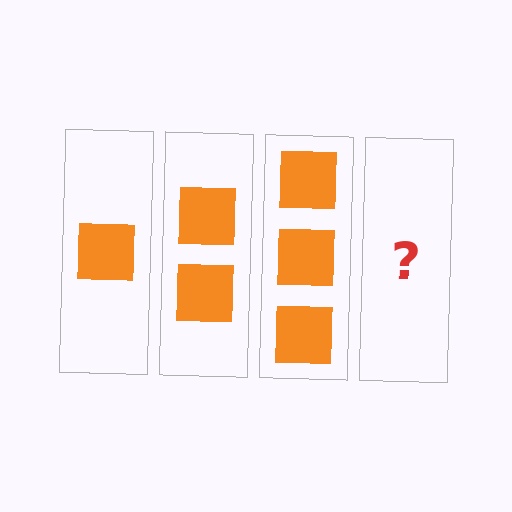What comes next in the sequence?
The next element should be 4 squares.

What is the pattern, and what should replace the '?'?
The pattern is that each step adds one more square. The '?' should be 4 squares.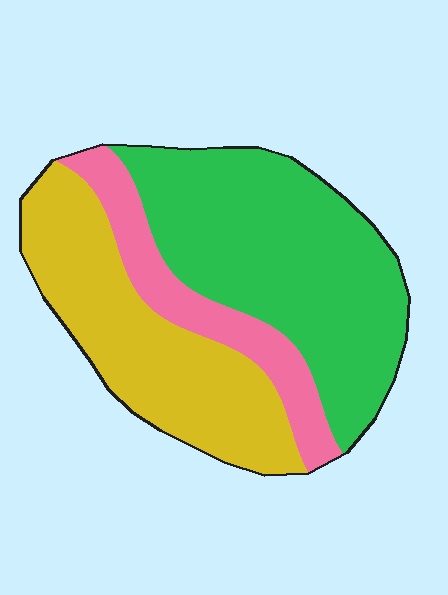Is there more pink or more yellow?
Yellow.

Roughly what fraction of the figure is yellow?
Yellow covers 36% of the figure.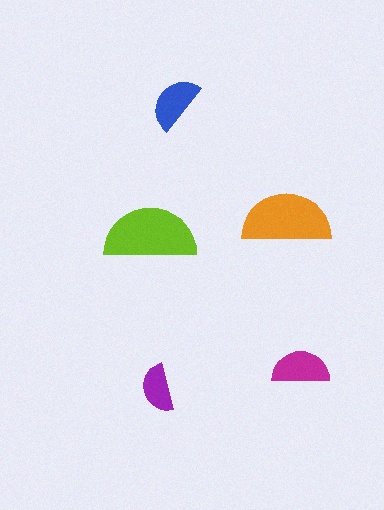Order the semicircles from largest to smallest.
the lime one, the orange one, the magenta one, the blue one, the purple one.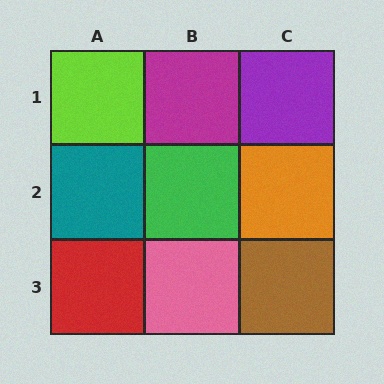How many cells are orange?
1 cell is orange.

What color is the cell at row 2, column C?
Orange.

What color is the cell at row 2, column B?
Green.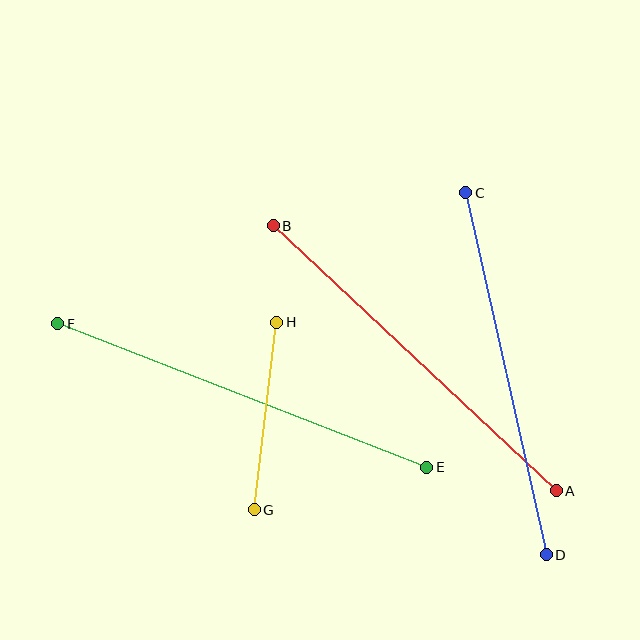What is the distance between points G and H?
The distance is approximately 189 pixels.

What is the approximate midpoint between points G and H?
The midpoint is at approximately (265, 416) pixels.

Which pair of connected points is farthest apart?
Points E and F are farthest apart.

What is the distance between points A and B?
The distance is approximately 388 pixels.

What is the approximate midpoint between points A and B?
The midpoint is at approximately (415, 358) pixels.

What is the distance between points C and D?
The distance is approximately 371 pixels.